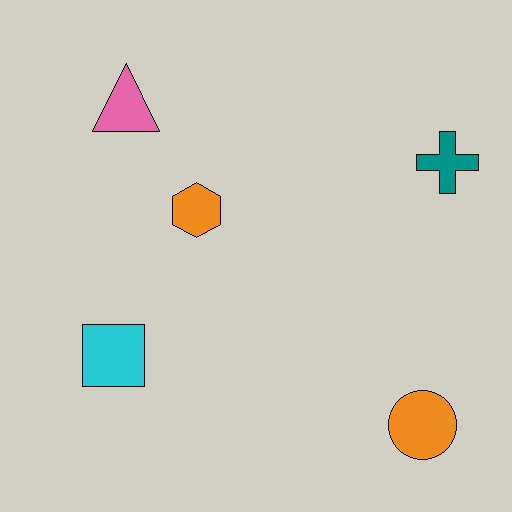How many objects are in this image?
There are 5 objects.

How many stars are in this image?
There are no stars.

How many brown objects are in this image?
There are no brown objects.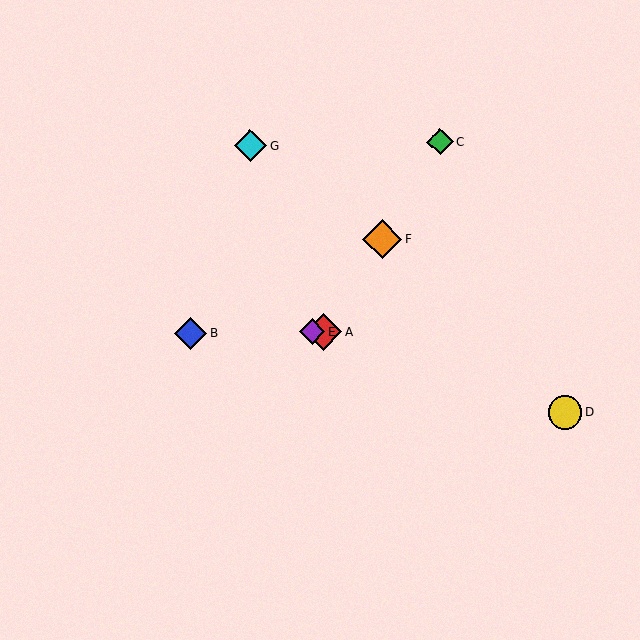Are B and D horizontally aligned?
No, B is at y≈333 and D is at y≈412.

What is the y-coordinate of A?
Object A is at y≈332.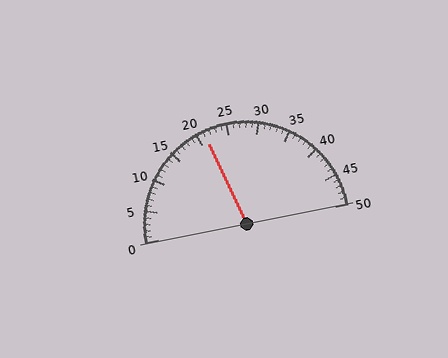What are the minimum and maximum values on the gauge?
The gauge ranges from 0 to 50.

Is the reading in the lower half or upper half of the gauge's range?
The reading is in the lower half of the range (0 to 50).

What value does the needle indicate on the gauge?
The needle indicates approximately 21.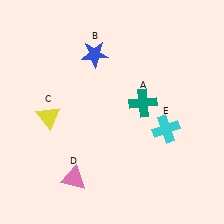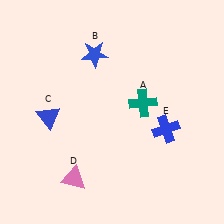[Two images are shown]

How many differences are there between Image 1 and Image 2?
There are 2 differences between the two images.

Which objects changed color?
C changed from yellow to blue. E changed from cyan to blue.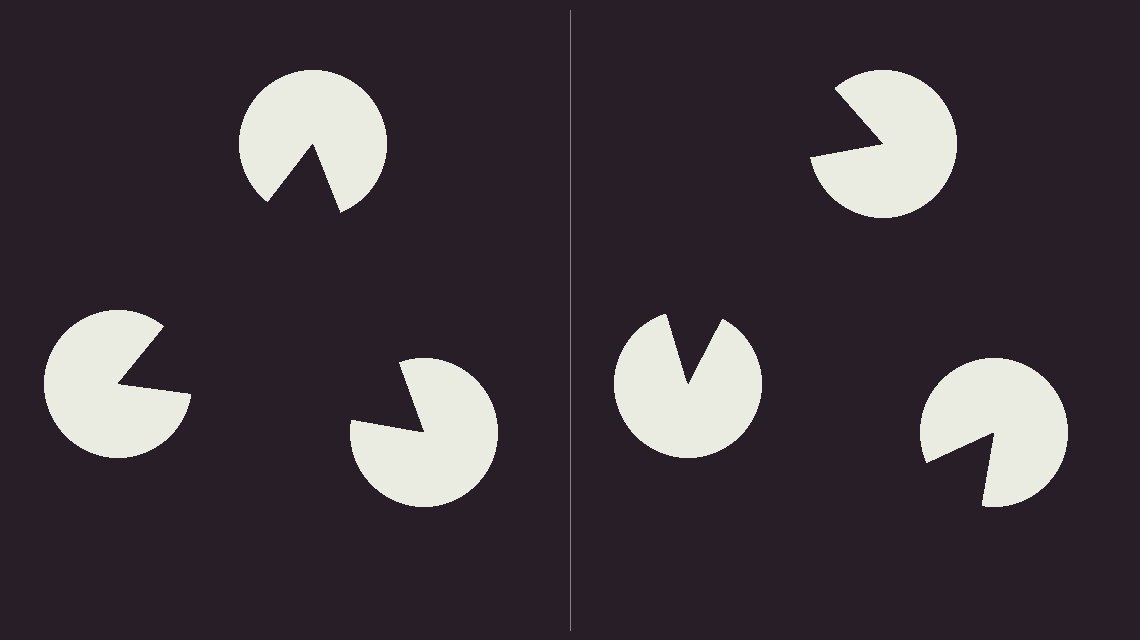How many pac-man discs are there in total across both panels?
6 — 3 on each side.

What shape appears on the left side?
An illusory triangle.